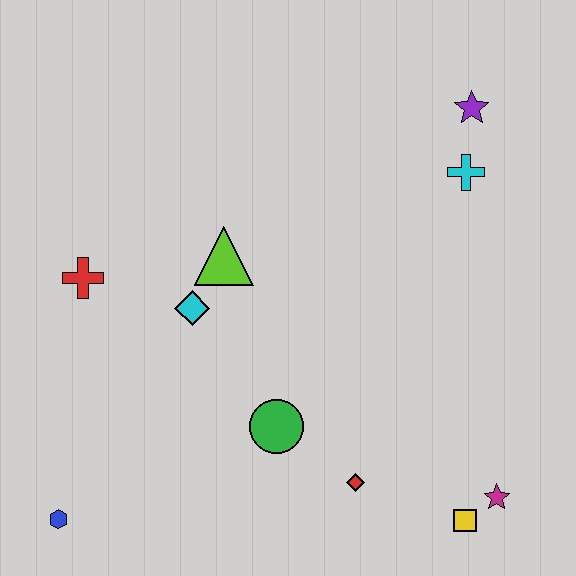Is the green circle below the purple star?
Yes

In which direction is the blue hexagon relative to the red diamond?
The blue hexagon is to the left of the red diamond.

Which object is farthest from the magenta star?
The red cross is farthest from the magenta star.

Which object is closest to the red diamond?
The green circle is closest to the red diamond.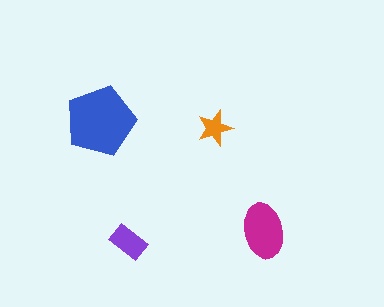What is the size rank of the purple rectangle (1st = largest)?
3rd.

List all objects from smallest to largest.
The orange star, the purple rectangle, the magenta ellipse, the blue pentagon.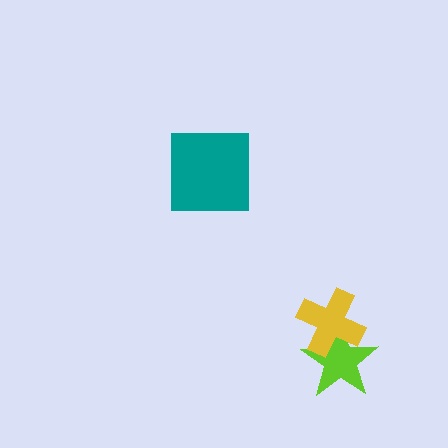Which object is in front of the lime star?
The yellow cross is in front of the lime star.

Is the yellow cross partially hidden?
No, no other shape covers it.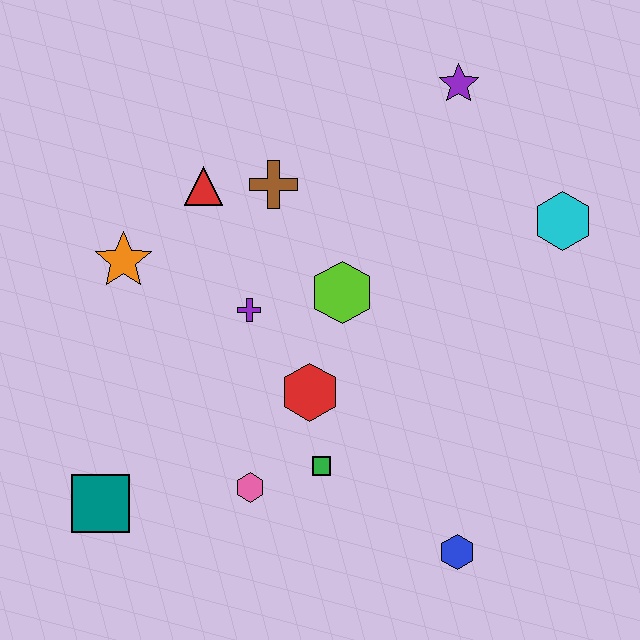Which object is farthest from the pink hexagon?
The purple star is farthest from the pink hexagon.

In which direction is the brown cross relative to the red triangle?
The brown cross is to the right of the red triangle.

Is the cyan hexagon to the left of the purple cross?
No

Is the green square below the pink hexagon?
No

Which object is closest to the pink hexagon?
The green square is closest to the pink hexagon.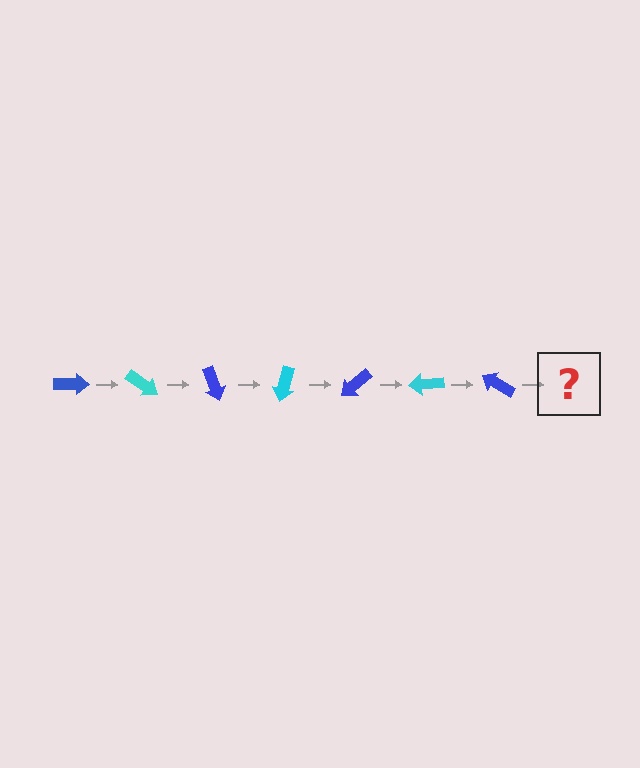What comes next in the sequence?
The next element should be a cyan arrow, rotated 245 degrees from the start.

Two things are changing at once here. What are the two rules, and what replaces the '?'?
The two rules are that it rotates 35 degrees each step and the color cycles through blue and cyan. The '?' should be a cyan arrow, rotated 245 degrees from the start.